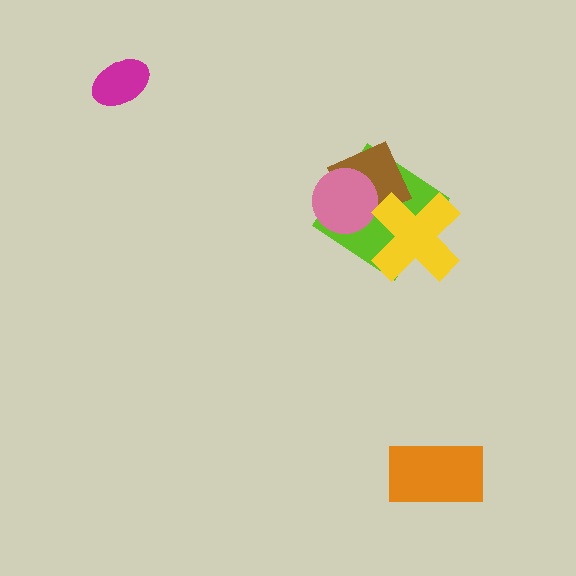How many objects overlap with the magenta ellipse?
0 objects overlap with the magenta ellipse.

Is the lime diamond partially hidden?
Yes, it is partially covered by another shape.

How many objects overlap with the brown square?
3 objects overlap with the brown square.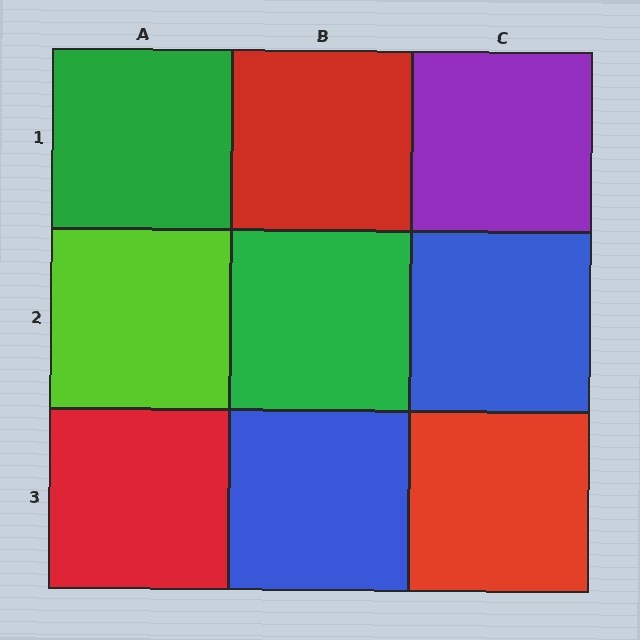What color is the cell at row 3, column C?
Red.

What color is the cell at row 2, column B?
Green.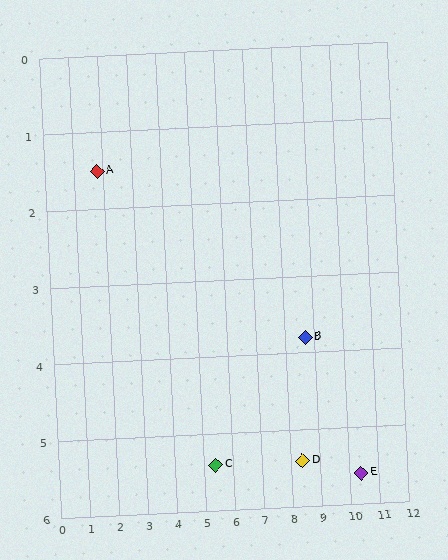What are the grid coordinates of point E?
Point E is at approximately (10.4, 5.6).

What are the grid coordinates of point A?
Point A is at approximately (1.8, 1.5).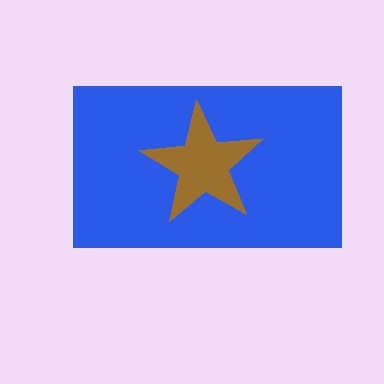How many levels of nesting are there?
2.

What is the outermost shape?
The blue rectangle.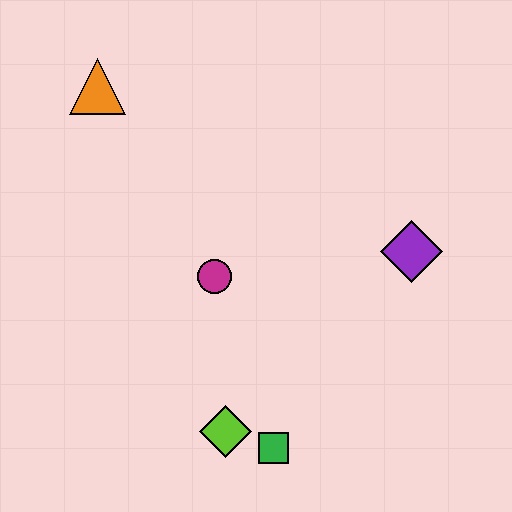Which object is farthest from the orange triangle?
The green square is farthest from the orange triangle.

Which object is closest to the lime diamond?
The green square is closest to the lime diamond.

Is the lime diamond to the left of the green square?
Yes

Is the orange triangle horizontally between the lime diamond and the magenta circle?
No